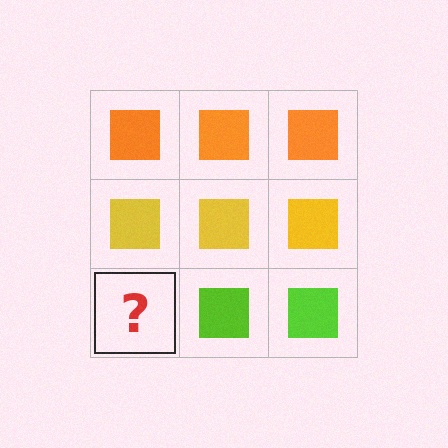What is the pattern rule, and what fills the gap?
The rule is that each row has a consistent color. The gap should be filled with a lime square.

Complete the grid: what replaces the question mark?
The question mark should be replaced with a lime square.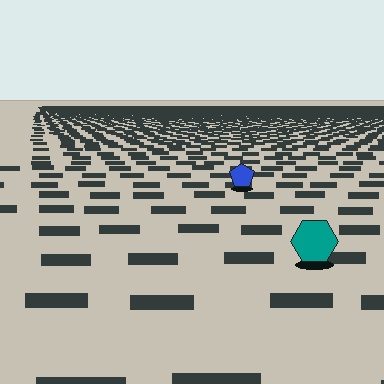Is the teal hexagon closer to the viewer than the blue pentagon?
Yes. The teal hexagon is closer — you can tell from the texture gradient: the ground texture is coarser near it.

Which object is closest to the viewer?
The teal hexagon is closest. The texture marks near it are larger and more spread out.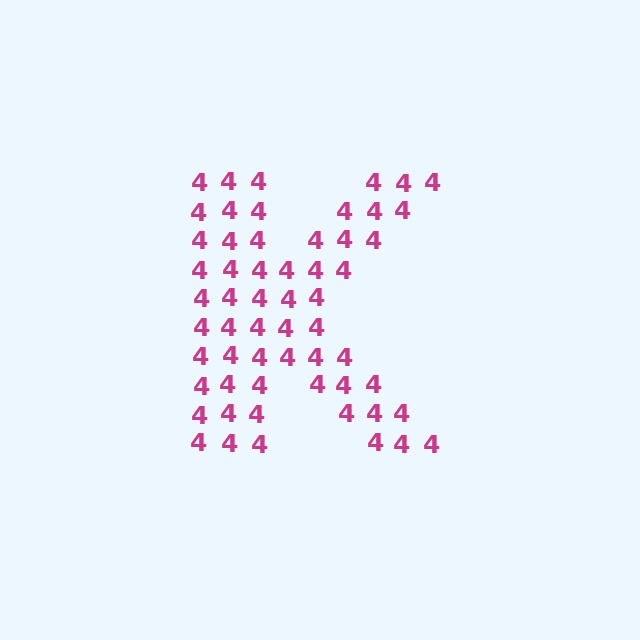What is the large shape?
The large shape is the letter K.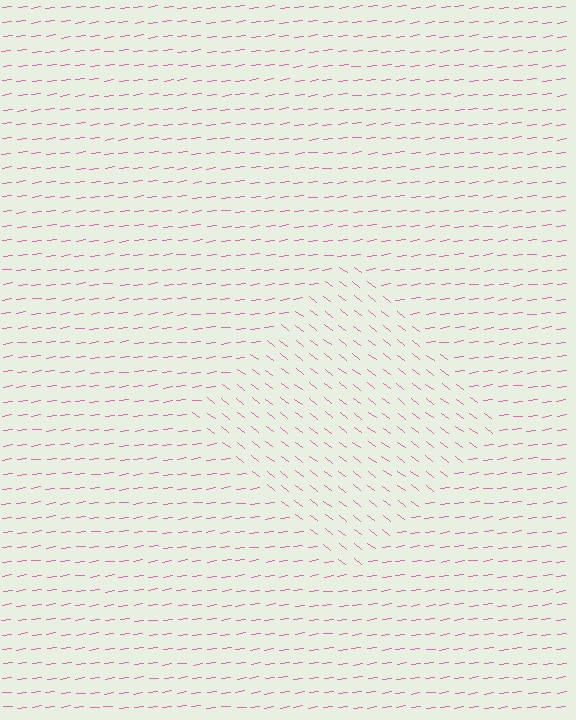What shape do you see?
I see a diamond.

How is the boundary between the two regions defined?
The boundary is defined purely by a change in line orientation (approximately 45 degrees difference). All lines are the same color and thickness.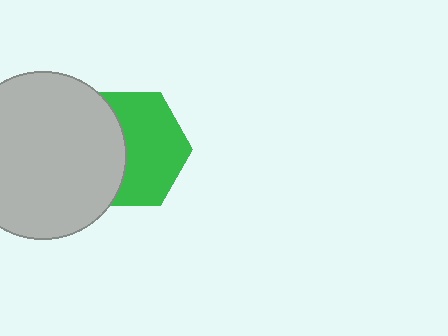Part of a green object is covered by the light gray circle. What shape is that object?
It is a hexagon.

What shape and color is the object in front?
The object in front is a light gray circle.